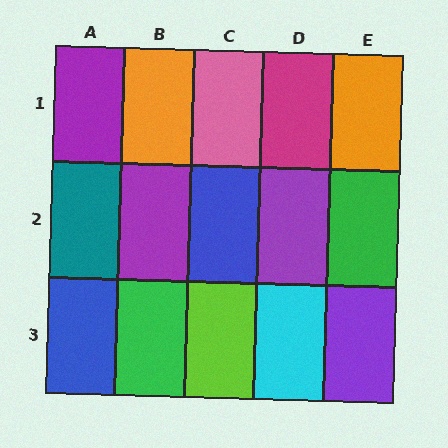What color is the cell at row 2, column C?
Blue.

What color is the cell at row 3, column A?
Blue.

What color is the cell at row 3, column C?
Lime.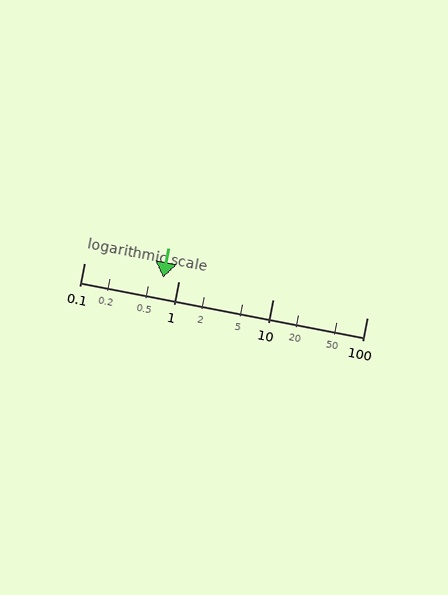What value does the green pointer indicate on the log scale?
The pointer indicates approximately 0.69.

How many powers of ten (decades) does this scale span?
The scale spans 3 decades, from 0.1 to 100.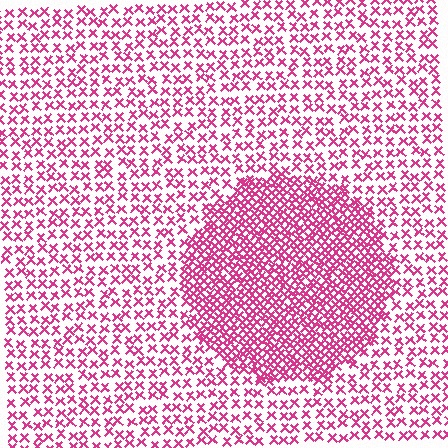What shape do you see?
I see a circle.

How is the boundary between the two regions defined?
The boundary is defined by a change in element density (approximately 2.3x ratio). All elements are the same color, size, and shape.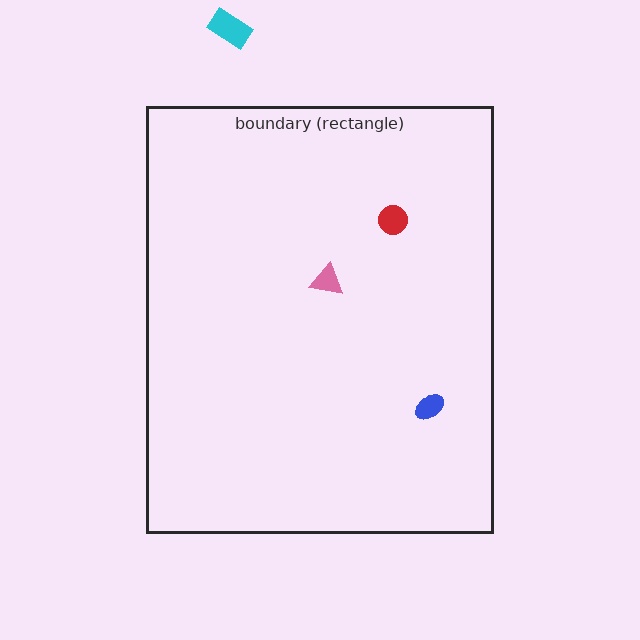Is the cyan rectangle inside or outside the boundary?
Outside.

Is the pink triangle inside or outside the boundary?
Inside.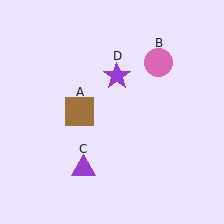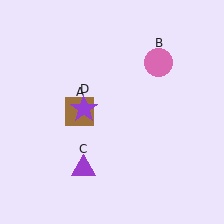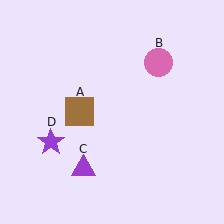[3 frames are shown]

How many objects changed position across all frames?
1 object changed position: purple star (object D).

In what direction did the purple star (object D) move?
The purple star (object D) moved down and to the left.